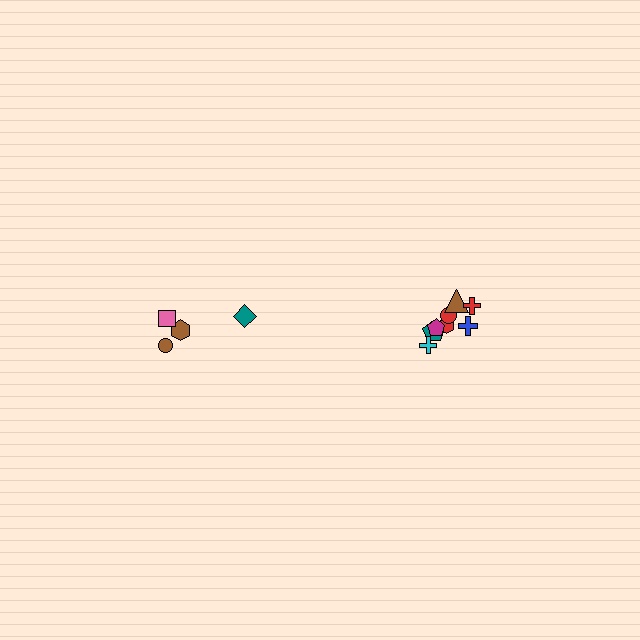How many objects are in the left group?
There are 4 objects.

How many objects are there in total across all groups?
There are 12 objects.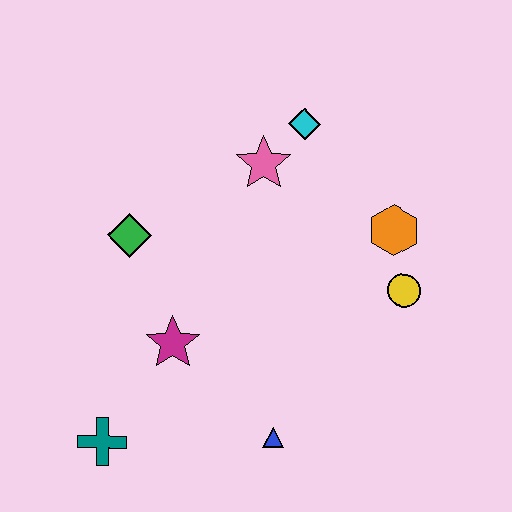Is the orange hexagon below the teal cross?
No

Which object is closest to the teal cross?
The magenta star is closest to the teal cross.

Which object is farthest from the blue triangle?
The cyan diamond is farthest from the blue triangle.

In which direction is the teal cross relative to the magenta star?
The teal cross is below the magenta star.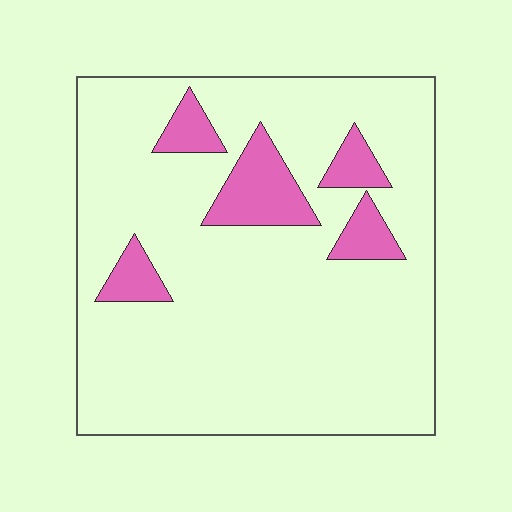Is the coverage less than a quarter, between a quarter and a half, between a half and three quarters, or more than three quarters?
Less than a quarter.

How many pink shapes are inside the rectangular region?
5.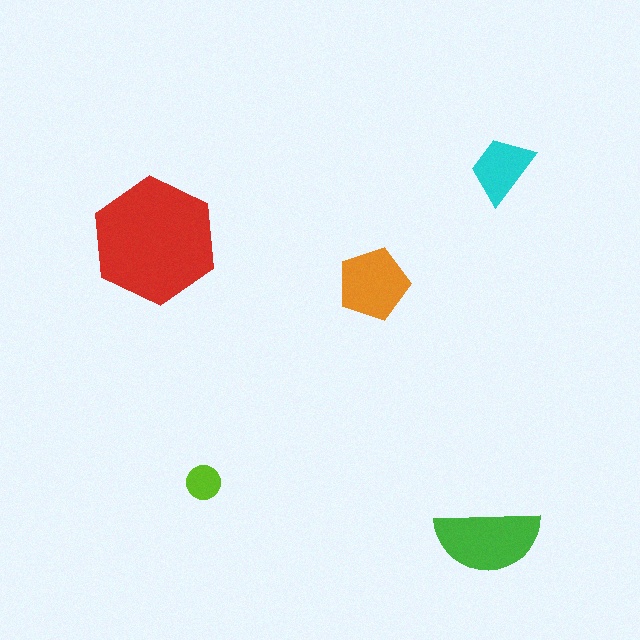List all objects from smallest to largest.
The lime circle, the cyan trapezoid, the orange pentagon, the green semicircle, the red hexagon.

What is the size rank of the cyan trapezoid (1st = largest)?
4th.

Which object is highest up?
The cyan trapezoid is topmost.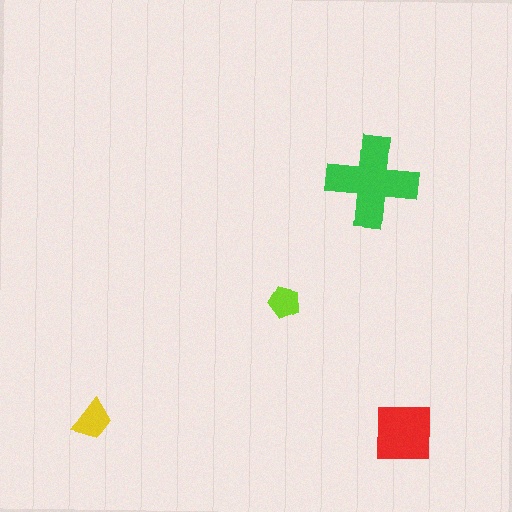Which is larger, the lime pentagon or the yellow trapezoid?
The yellow trapezoid.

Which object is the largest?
The green cross.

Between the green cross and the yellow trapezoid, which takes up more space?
The green cross.